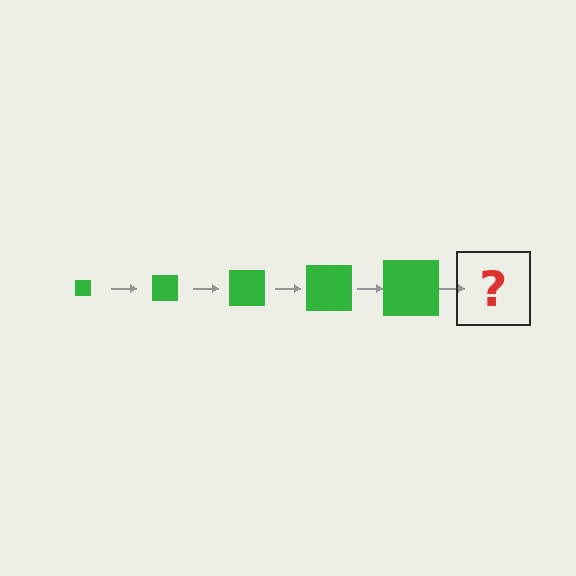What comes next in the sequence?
The next element should be a green square, larger than the previous one.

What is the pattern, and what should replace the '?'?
The pattern is that the square gets progressively larger each step. The '?' should be a green square, larger than the previous one.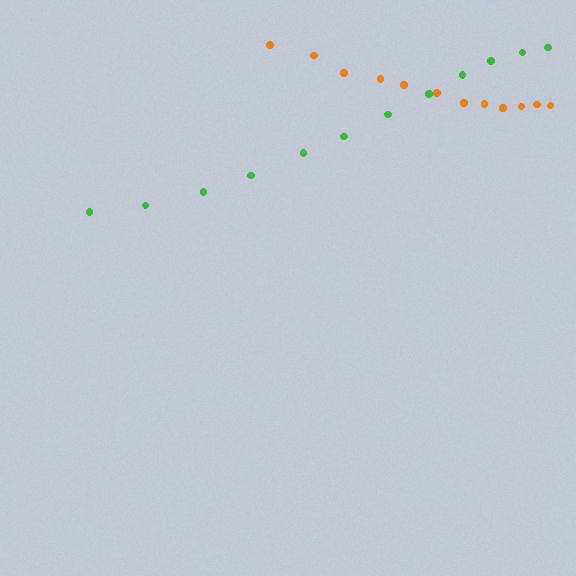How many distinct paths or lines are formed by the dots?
There are 2 distinct paths.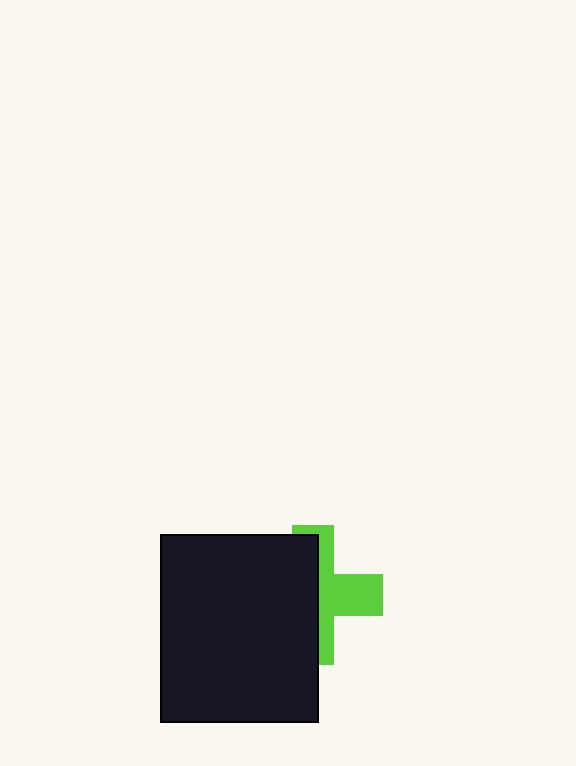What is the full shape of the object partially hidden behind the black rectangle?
The partially hidden object is a lime cross.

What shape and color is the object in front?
The object in front is a black rectangle.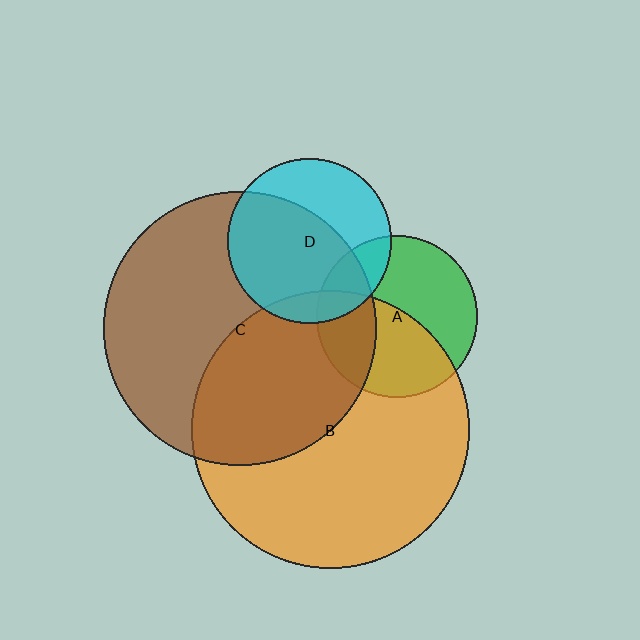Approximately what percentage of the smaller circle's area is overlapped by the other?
Approximately 40%.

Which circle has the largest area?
Circle B (orange).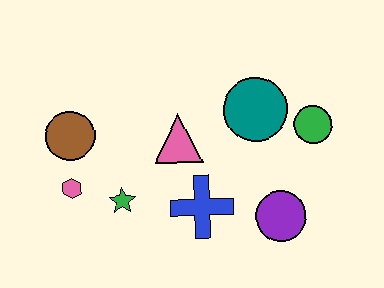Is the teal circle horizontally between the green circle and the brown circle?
Yes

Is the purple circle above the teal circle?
No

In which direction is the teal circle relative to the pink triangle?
The teal circle is to the right of the pink triangle.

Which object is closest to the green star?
The pink hexagon is closest to the green star.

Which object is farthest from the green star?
The green circle is farthest from the green star.